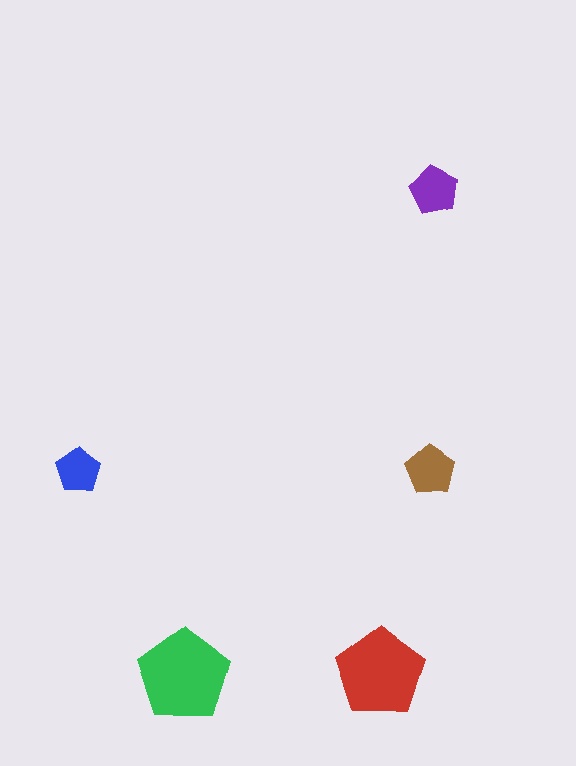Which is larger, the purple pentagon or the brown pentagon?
The brown one.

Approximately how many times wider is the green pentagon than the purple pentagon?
About 2 times wider.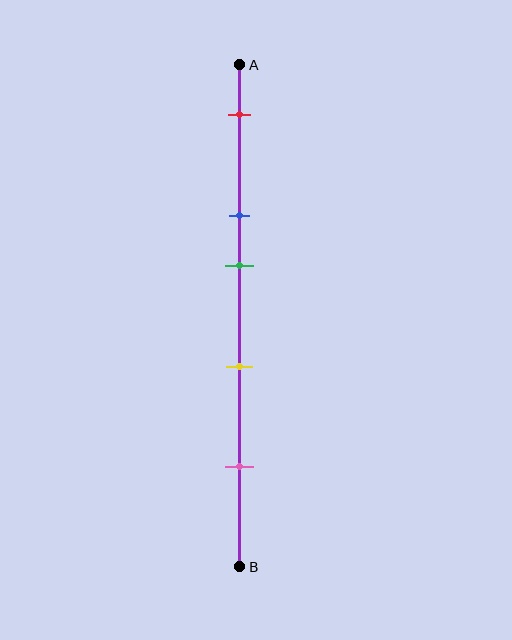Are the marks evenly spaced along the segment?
No, the marks are not evenly spaced.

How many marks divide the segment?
There are 5 marks dividing the segment.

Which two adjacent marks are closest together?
The blue and green marks are the closest adjacent pair.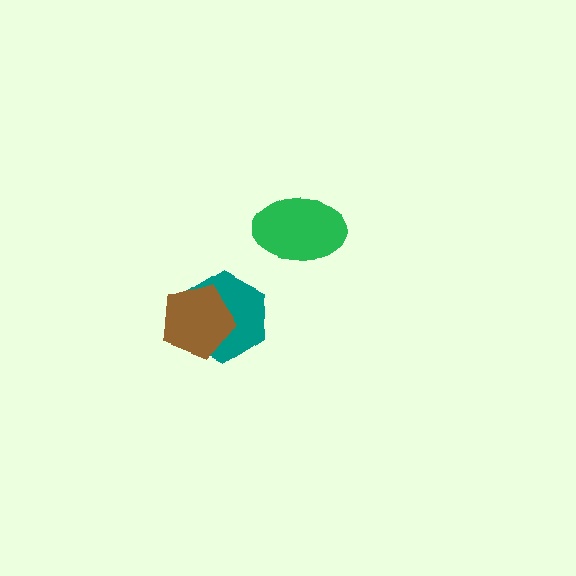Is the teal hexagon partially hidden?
Yes, it is partially covered by another shape.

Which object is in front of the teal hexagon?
The brown pentagon is in front of the teal hexagon.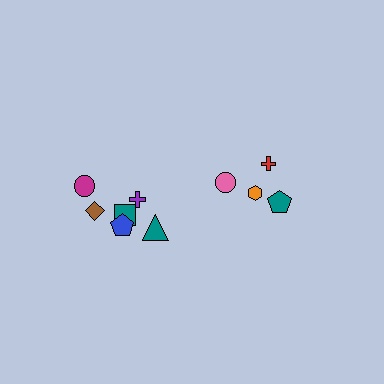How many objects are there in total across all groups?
There are 10 objects.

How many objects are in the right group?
There are 4 objects.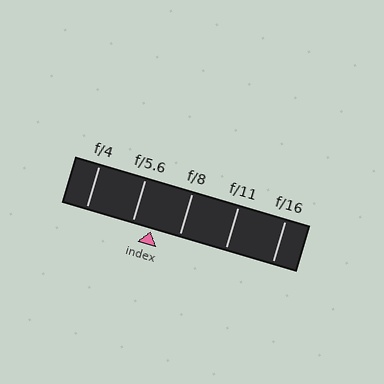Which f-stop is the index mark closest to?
The index mark is closest to f/5.6.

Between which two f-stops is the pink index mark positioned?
The index mark is between f/5.6 and f/8.